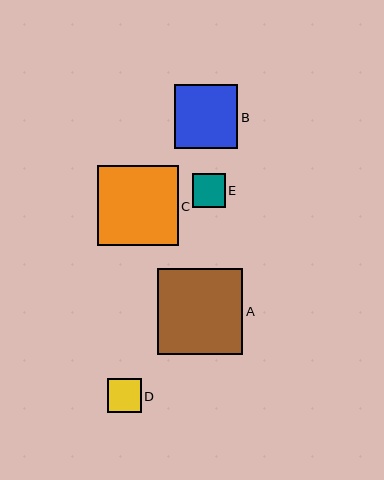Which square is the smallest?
Square E is the smallest with a size of approximately 33 pixels.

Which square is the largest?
Square A is the largest with a size of approximately 85 pixels.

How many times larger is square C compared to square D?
Square C is approximately 2.4 times the size of square D.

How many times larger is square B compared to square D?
Square B is approximately 1.9 times the size of square D.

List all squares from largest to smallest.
From largest to smallest: A, C, B, D, E.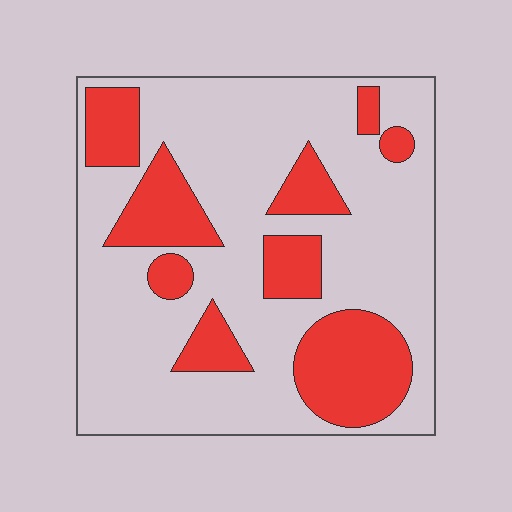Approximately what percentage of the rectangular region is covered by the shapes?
Approximately 30%.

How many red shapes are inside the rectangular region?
9.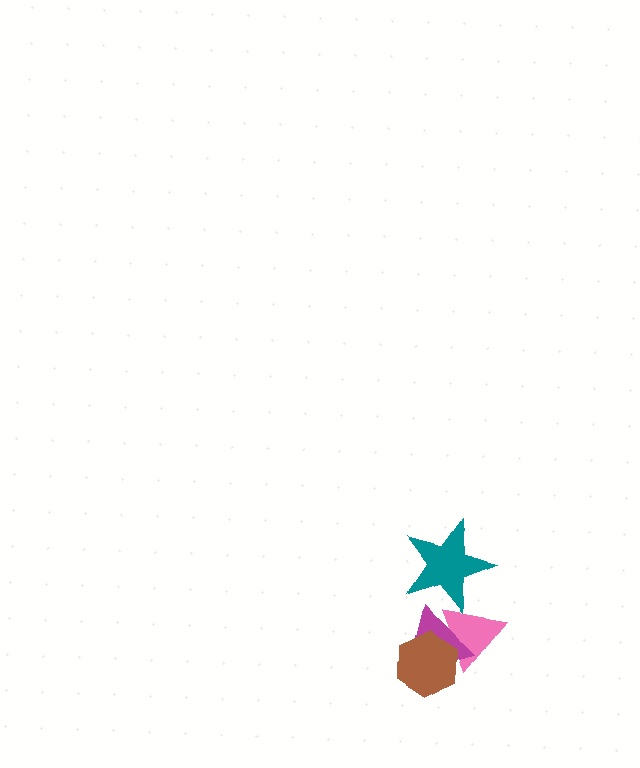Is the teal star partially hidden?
Yes, it is partially covered by another shape.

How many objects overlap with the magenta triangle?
3 objects overlap with the magenta triangle.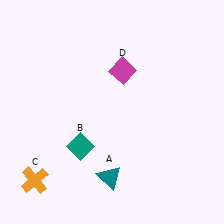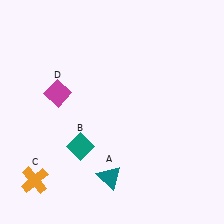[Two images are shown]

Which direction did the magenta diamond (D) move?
The magenta diamond (D) moved left.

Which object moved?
The magenta diamond (D) moved left.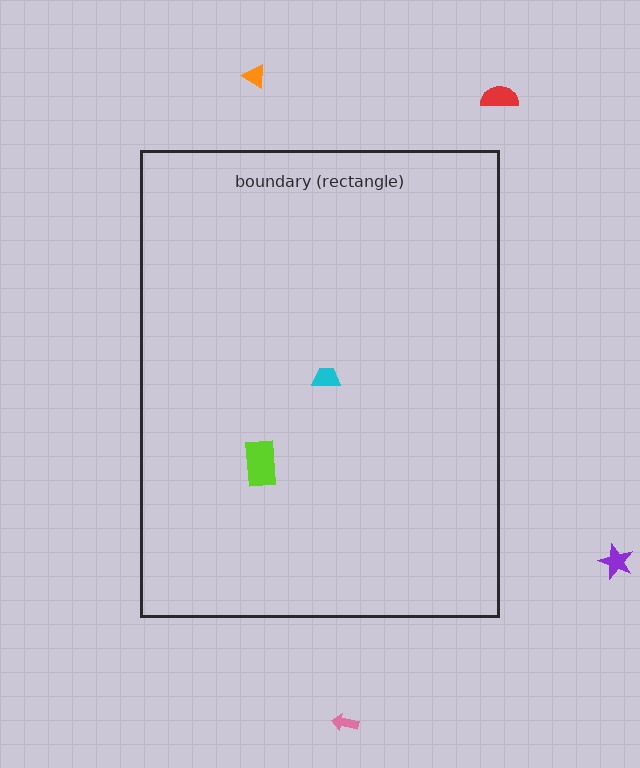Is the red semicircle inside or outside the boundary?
Outside.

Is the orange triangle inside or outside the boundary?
Outside.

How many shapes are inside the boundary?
2 inside, 4 outside.